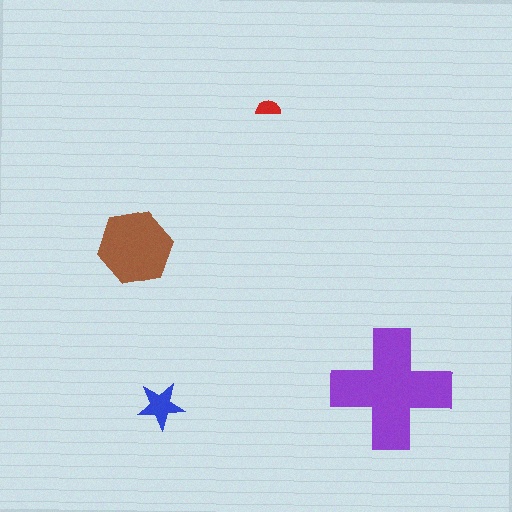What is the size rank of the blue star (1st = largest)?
3rd.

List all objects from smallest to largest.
The red semicircle, the blue star, the brown hexagon, the purple cross.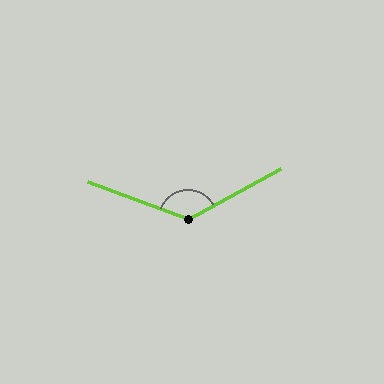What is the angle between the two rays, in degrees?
Approximately 132 degrees.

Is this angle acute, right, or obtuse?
It is obtuse.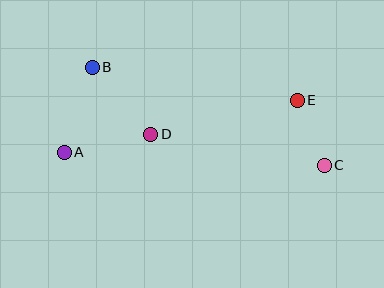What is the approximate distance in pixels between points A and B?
The distance between A and B is approximately 90 pixels.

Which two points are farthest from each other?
Points A and C are farthest from each other.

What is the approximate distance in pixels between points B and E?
The distance between B and E is approximately 208 pixels.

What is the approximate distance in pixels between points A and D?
The distance between A and D is approximately 89 pixels.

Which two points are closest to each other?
Points C and E are closest to each other.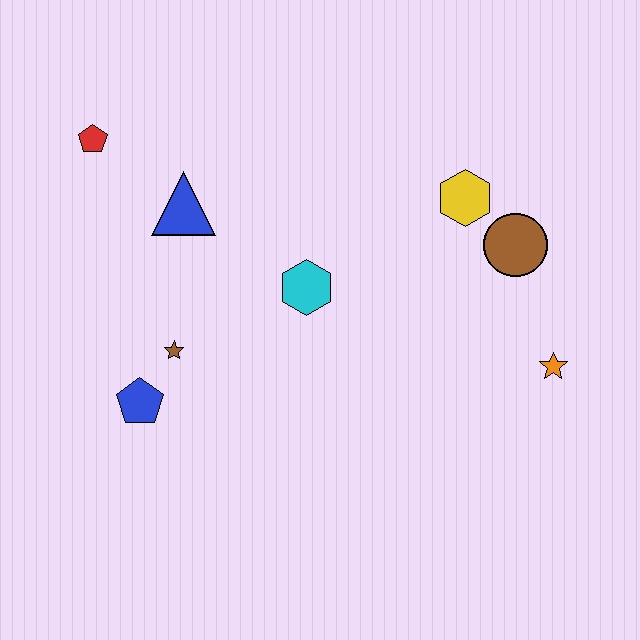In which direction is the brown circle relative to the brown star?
The brown circle is to the right of the brown star.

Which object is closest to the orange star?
The brown circle is closest to the orange star.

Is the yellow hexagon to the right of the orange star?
No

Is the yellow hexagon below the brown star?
No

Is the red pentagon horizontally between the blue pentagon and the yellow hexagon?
No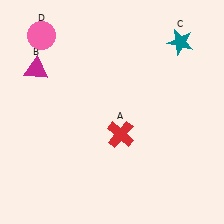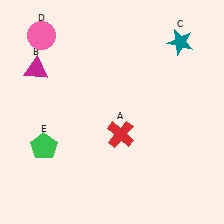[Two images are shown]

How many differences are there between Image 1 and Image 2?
There is 1 difference between the two images.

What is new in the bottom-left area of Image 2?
A green pentagon (E) was added in the bottom-left area of Image 2.